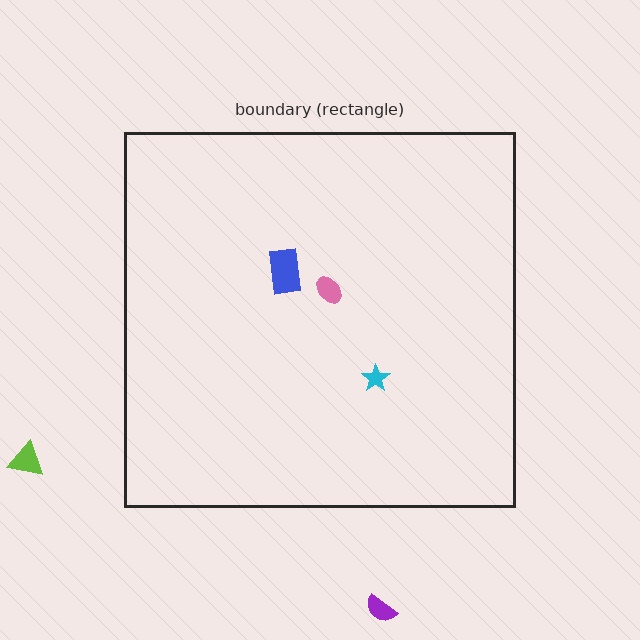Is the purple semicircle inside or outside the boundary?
Outside.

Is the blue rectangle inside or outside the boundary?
Inside.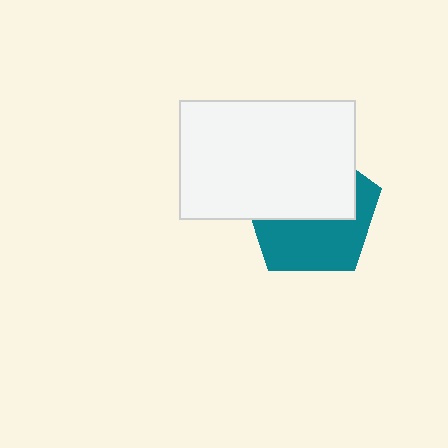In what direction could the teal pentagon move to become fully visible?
The teal pentagon could move down. That would shift it out from behind the white rectangle entirely.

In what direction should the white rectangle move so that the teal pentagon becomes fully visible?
The white rectangle should move up. That is the shortest direction to clear the overlap and leave the teal pentagon fully visible.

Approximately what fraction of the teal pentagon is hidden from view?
Roughly 52% of the teal pentagon is hidden behind the white rectangle.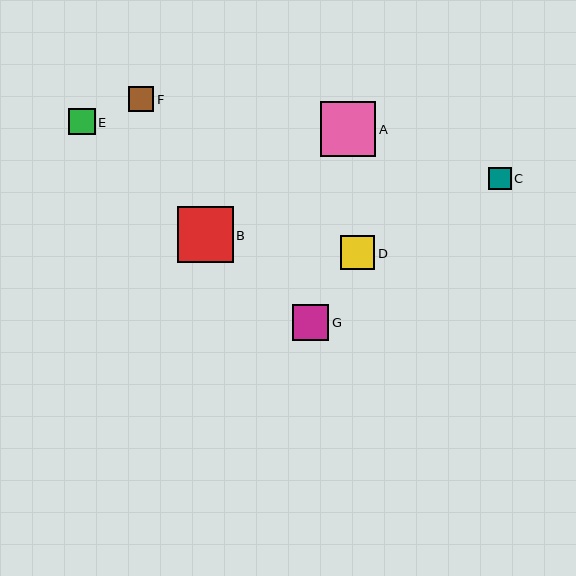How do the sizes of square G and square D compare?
Square G and square D are approximately the same size.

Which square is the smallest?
Square C is the smallest with a size of approximately 23 pixels.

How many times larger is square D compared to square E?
Square D is approximately 1.3 times the size of square E.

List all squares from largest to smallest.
From largest to smallest: B, A, G, D, E, F, C.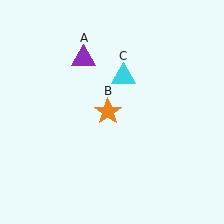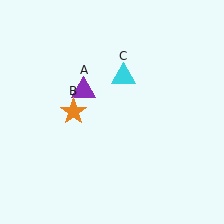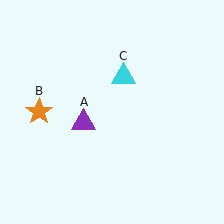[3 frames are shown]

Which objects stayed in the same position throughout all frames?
Cyan triangle (object C) remained stationary.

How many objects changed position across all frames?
2 objects changed position: purple triangle (object A), orange star (object B).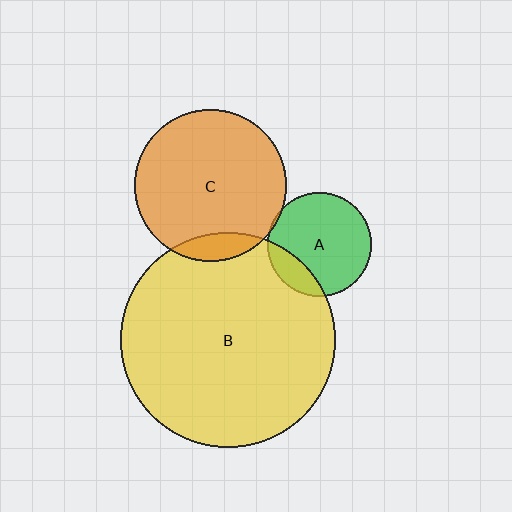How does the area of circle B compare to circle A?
Approximately 4.3 times.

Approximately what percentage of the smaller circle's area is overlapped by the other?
Approximately 10%.